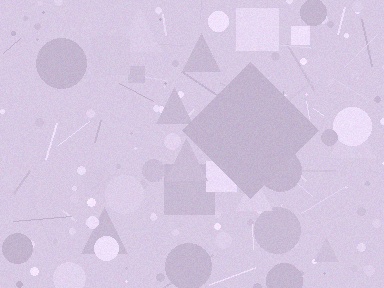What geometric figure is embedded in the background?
A diamond is embedded in the background.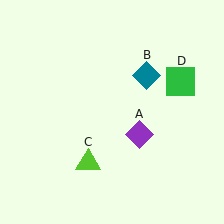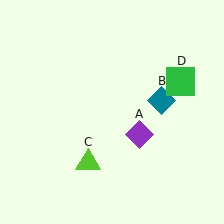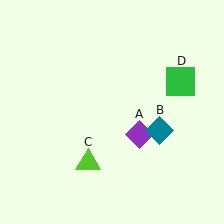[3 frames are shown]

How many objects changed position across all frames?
1 object changed position: teal diamond (object B).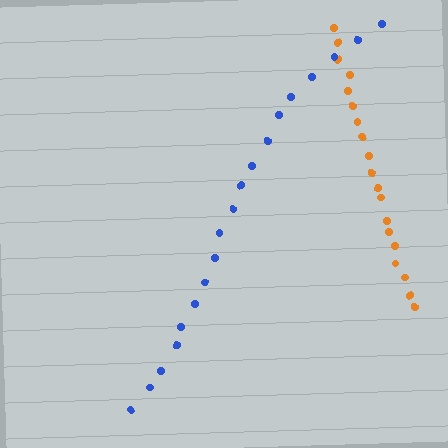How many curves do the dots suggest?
There are 2 distinct paths.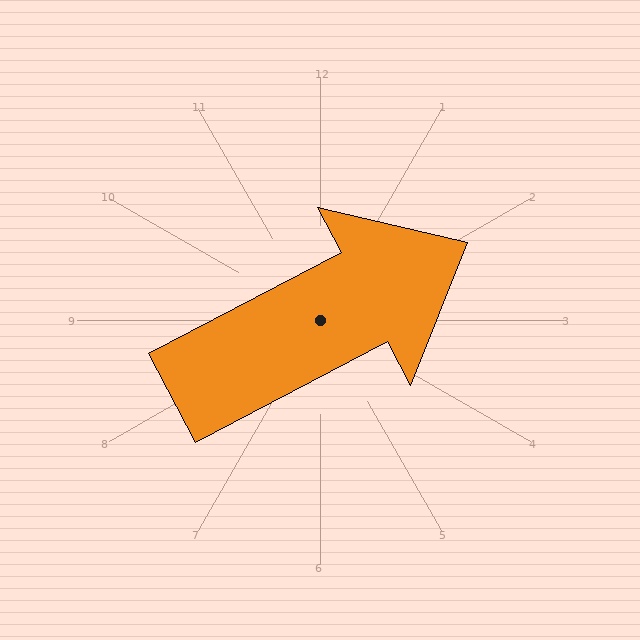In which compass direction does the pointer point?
Northeast.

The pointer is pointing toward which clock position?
Roughly 2 o'clock.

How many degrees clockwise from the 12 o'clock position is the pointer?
Approximately 62 degrees.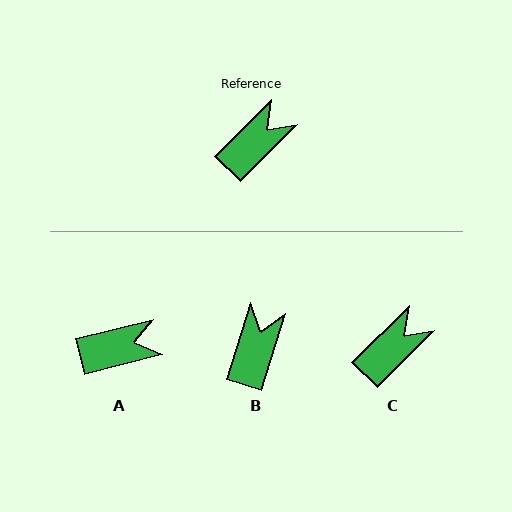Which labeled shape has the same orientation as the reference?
C.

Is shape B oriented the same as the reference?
No, it is off by about 28 degrees.